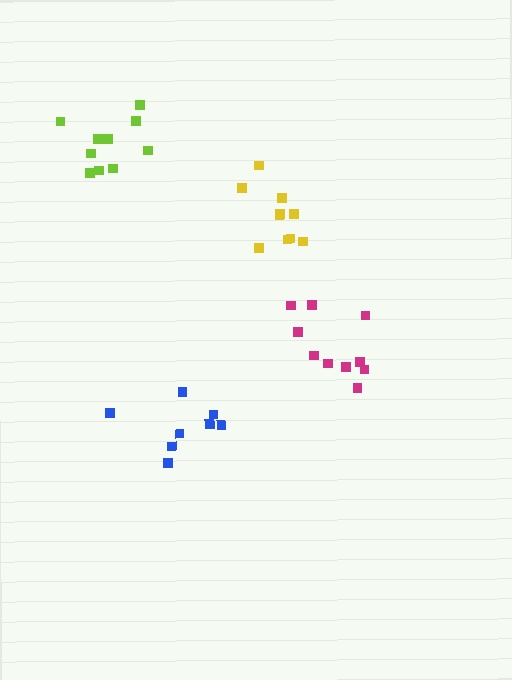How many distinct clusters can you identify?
There are 4 distinct clusters.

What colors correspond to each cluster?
The clusters are colored: yellow, lime, magenta, blue.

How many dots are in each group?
Group 1: 10 dots, Group 2: 11 dots, Group 3: 10 dots, Group 4: 8 dots (39 total).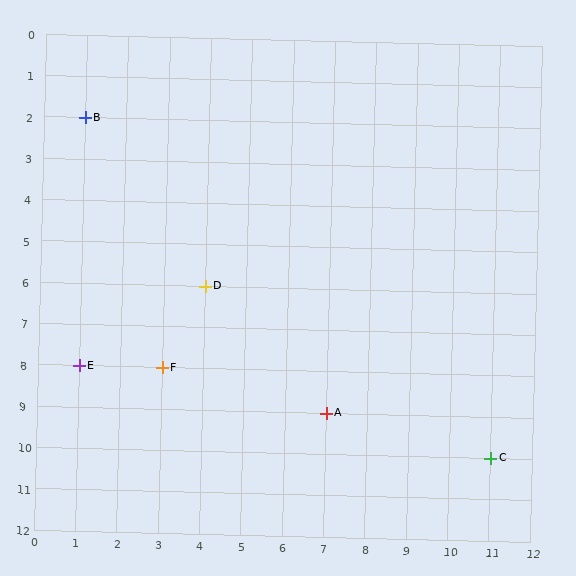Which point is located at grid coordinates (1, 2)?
Point B is at (1, 2).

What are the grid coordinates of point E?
Point E is at grid coordinates (1, 8).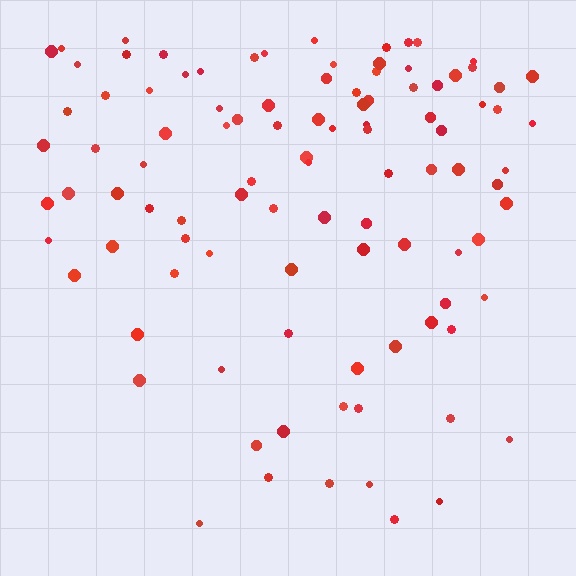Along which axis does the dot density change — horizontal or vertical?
Vertical.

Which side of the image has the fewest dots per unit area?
The bottom.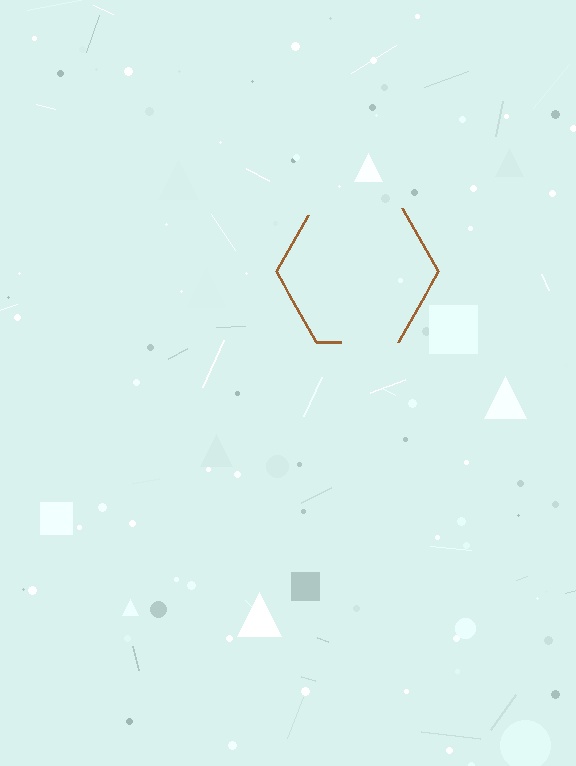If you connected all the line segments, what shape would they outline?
They would outline a hexagon.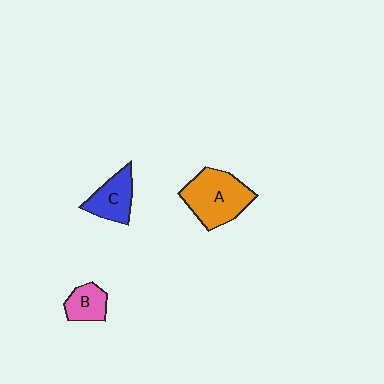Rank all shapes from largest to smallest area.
From largest to smallest: A (orange), C (blue), B (pink).